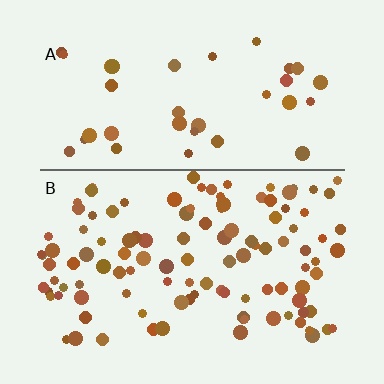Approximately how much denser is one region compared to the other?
Approximately 2.9× — region B over region A.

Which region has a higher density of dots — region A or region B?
B (the bottom).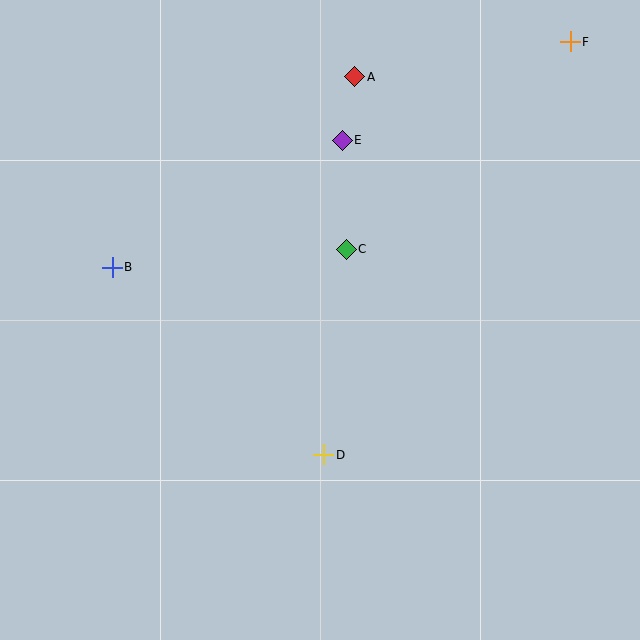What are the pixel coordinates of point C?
Point C is at (346, 249).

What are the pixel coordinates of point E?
Point E is at (342, 140).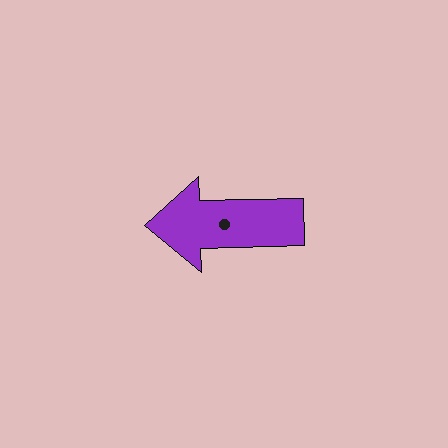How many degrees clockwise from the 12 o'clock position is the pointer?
Approximately 269 degrees.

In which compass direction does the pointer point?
West.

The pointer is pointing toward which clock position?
Roughly 9 o'clock.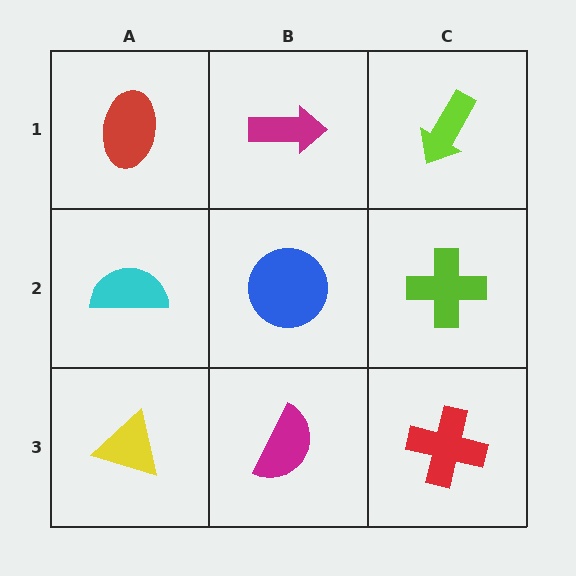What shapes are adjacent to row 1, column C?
A lime cross (row 2, column C), a magenta arrow (row 1, column B).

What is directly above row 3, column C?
A lime cross.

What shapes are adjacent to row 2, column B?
A magenta arrow (row 1, column B), a magenta semicircle (row 3, column B), a cyan semicircle (row 2, column A), a lime cross (row 2, column C).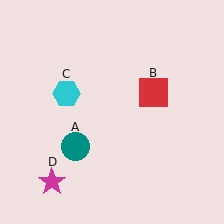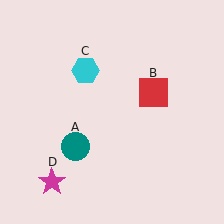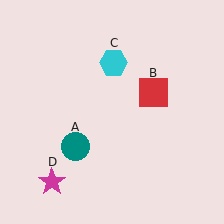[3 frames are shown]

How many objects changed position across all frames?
1 object changed position: cyan hexagon (object C).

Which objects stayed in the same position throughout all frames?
Teal circle (object A) and red square (object B) and magenta star (object D) remained stationary.